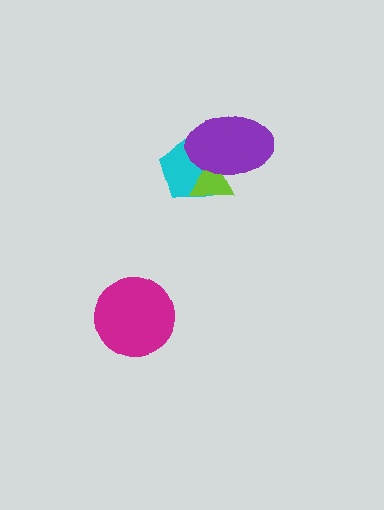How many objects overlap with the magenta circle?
0 objects overlap with the magenta circle.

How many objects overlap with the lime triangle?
2 objects overlap with the lime triangle.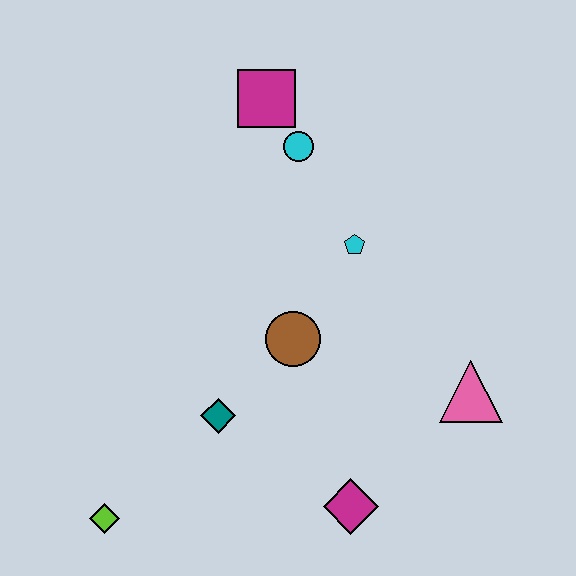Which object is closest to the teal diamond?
The brown circle is closest to the teal diamond.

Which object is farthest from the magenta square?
The lime diamond is farthest from the magenta square.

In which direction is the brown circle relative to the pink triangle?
The brown circle is to the left of the pink triangle.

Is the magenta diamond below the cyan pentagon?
Yes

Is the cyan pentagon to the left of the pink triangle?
Yes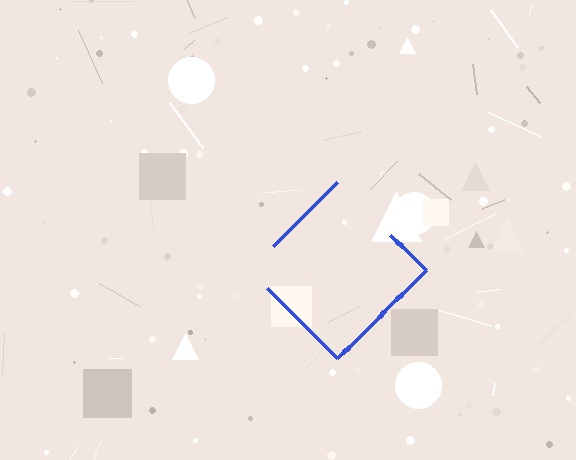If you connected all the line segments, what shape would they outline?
They would outline a diamond.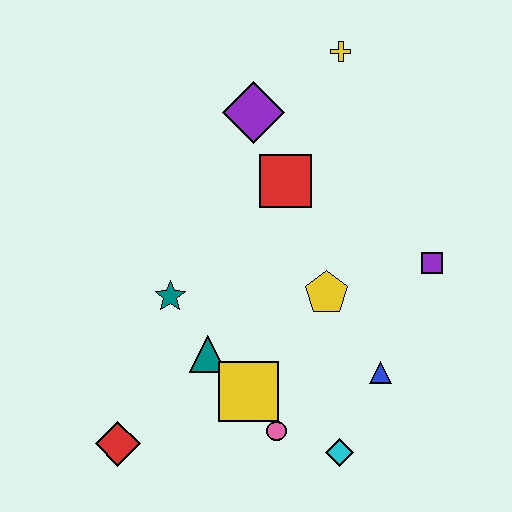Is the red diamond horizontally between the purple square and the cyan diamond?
No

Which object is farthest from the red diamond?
The yellow cross is farthest from the red diamond.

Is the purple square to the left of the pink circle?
No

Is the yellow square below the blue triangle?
Yes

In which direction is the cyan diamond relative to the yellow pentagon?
The cyan diamond is below the yellow pentagon.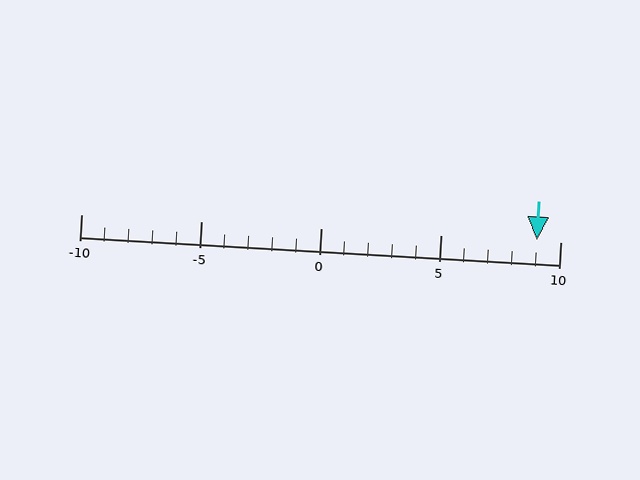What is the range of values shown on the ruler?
The ruler shows values from -10 to 10.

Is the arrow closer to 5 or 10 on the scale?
The arrow is closer to 10.